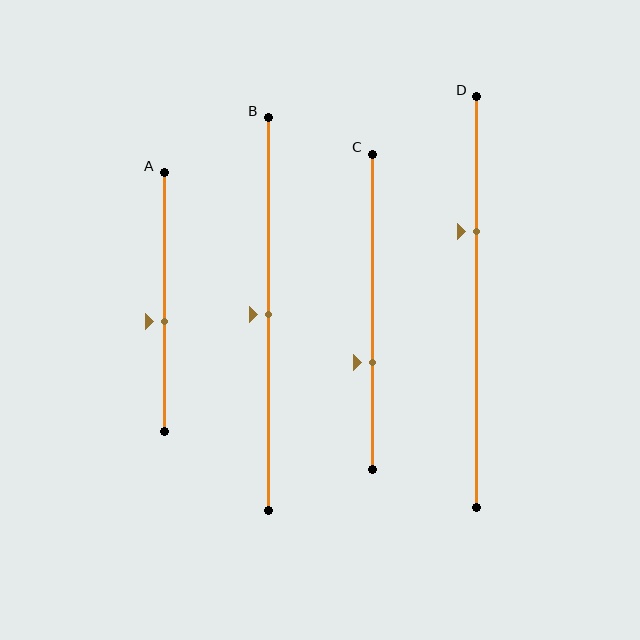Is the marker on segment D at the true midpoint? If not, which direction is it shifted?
No, the marker on segment D is shifted upward by about 17% of the segment length.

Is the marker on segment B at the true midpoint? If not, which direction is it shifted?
Yes, the marker on segment B is at the true midpoint.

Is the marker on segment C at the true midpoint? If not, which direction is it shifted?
No, the marker on segment C is shifted downward by about 16% of the segment length.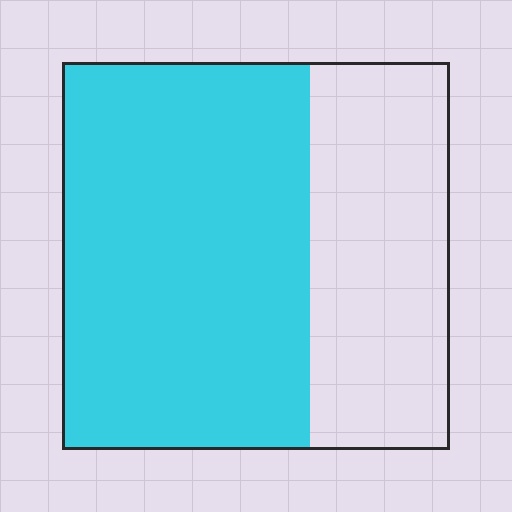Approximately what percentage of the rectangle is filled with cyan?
Approximately 65%.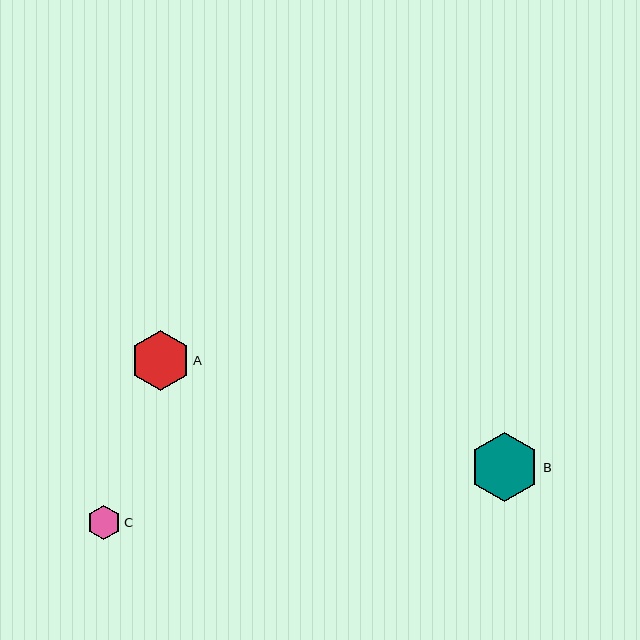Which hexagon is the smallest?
Hexagon C is the smallest with a size of approximately 34 pixels.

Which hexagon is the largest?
Hexagon B is the largest with a size of approximately 70 pixels.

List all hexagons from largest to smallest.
From largest to smallest: B, A, C.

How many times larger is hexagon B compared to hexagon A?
Hexagon B is approximately 1.2 times the size of hexagon A.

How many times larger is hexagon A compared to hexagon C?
Hexagon A is approximately 1.7 times the size of hexagon C.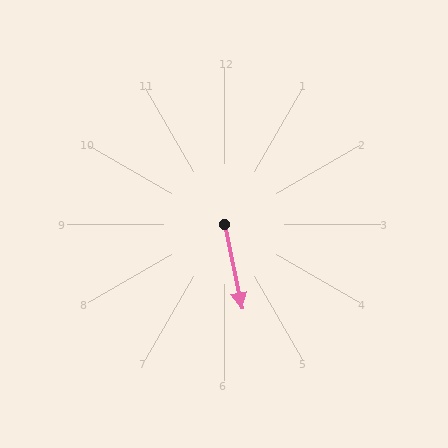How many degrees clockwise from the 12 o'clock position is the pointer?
Approximately 168 degrees.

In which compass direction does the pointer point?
South.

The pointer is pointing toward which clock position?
Roughly 6 o'clock.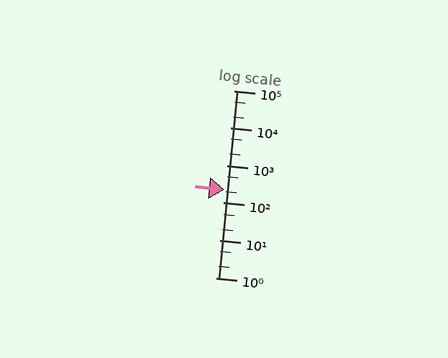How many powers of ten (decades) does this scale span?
The scale spans 5 decades, from 1 to 100000.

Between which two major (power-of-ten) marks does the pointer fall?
The pointer is between 100 and 1000.